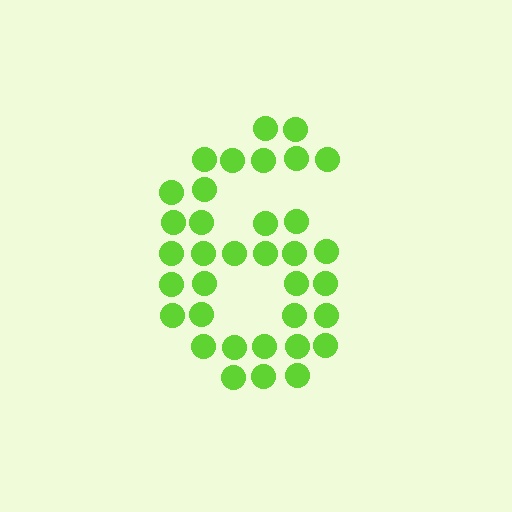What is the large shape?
The large shape is the digit 6.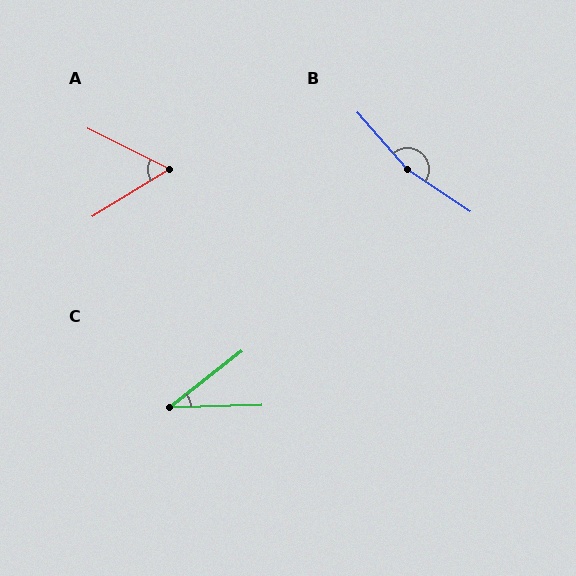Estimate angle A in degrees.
Approximately 58 degrees.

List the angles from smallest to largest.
C (36°), A (58°), B (164°).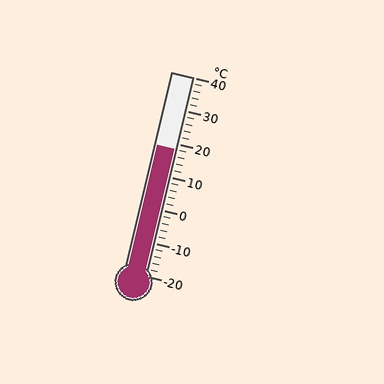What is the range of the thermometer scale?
The thermometer scale ranges from -20°C to 40°C.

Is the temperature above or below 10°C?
The temperature is above 10°C.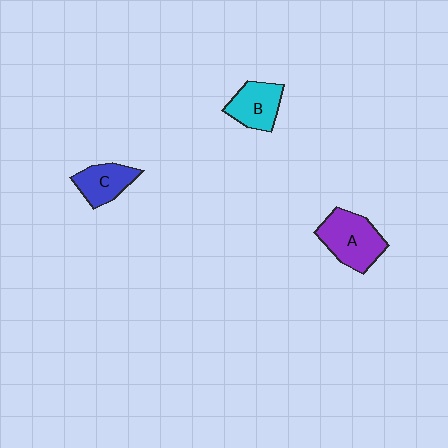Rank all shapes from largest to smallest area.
From largest to smallest: A (purple), B (cyan), C (blue).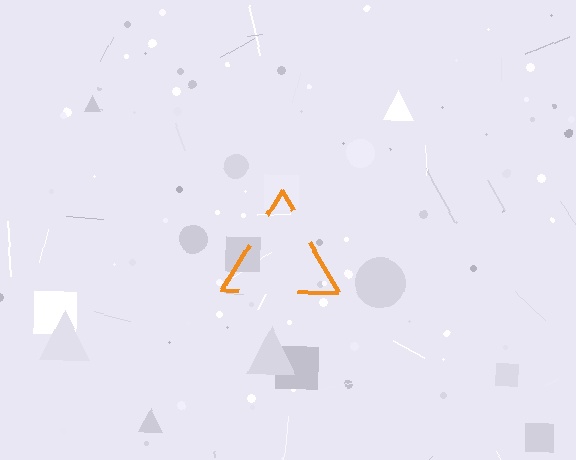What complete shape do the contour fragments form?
The contour fragments form a triangle.